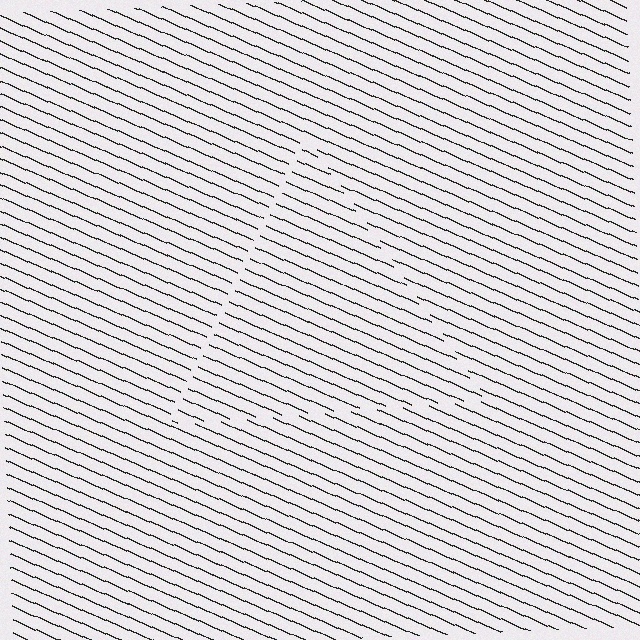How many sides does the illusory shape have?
3 sides — the line-ends trace a triangle.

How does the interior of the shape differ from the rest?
The interior of the shape contains the same grating, shifted by half a period — the contour is defined by the phase discontinuity where line-ends from the inner and outer gratings abut.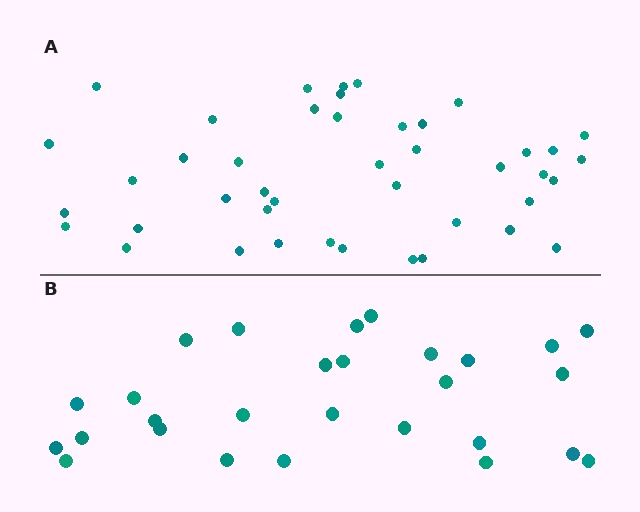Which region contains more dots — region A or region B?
Region A (the top region) has more dots.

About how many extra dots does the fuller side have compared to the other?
Region A has approximately 15 more dots than region B.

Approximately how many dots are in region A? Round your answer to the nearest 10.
About 40 dots. (The exact count is 43, which rounds to 40.)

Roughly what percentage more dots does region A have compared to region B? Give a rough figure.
About 55% more.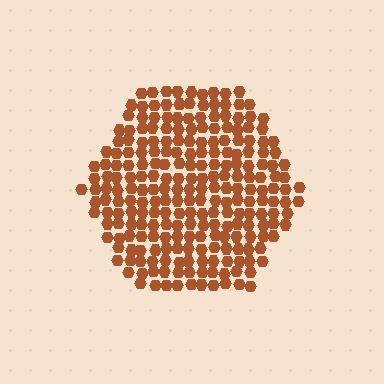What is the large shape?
The large shape is a hexagon.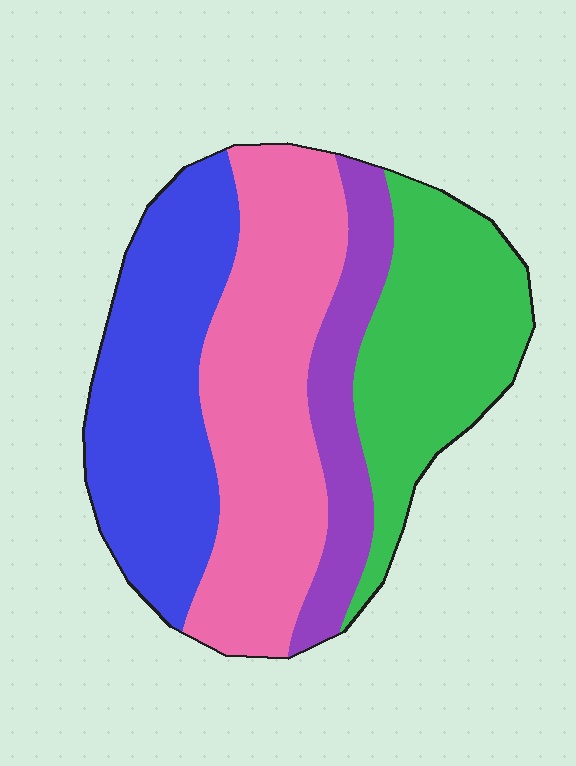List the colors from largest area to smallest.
From largest to smallest: pink, blue, green, purple.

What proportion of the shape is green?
Green takes up less than a quarter of the shape.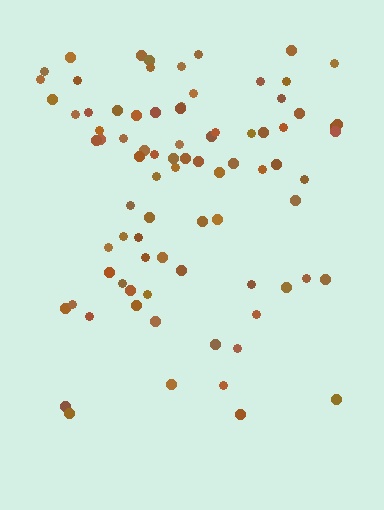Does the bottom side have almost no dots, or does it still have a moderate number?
Still a moderate number, just noticeably fewer than the top.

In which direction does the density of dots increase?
From bottom to top, with the top side densest.